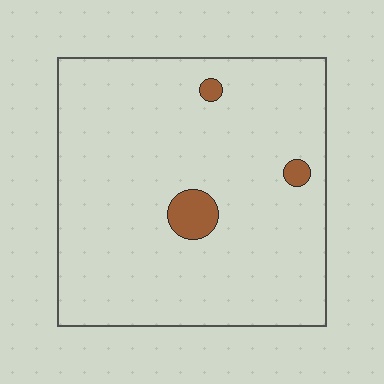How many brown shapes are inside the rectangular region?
3.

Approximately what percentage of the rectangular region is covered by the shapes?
Approximately 5%.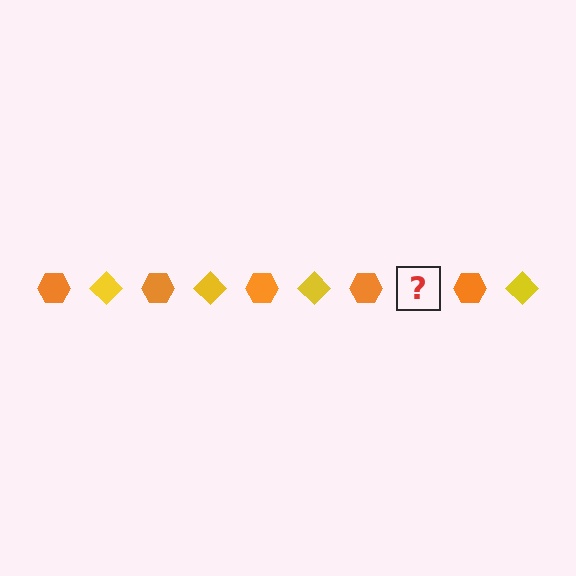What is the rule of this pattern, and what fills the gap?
The rule is that the pattern alternates between orange hexagon and yellow diamond. The gap should be filled with a yellow diamond.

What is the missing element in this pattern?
The missing element is a yellow diamond.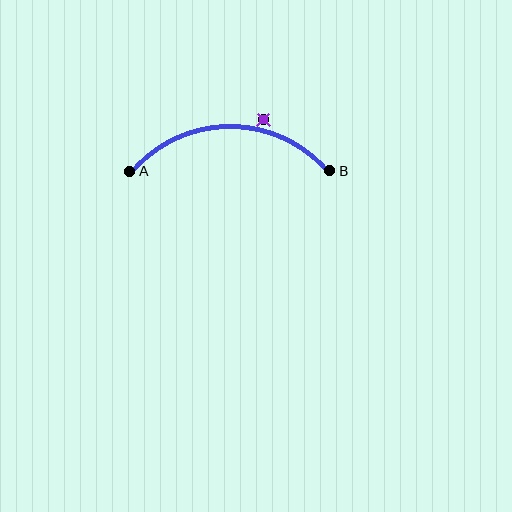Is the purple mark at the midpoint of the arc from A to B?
No — the purple mark does not lie on the arc at all. It sits slightly outside the curve.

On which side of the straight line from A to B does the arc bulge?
The arc bulges above the straight line connecting A and B.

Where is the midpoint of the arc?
The arc midpoint is the point on the curve farthest from the straight line joining A and B. It sits above that line.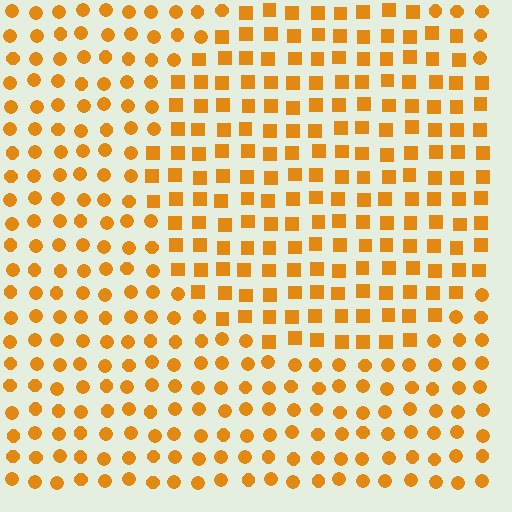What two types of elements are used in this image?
The image uses squares inside the circle region and circles outside it.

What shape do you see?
I see a circle.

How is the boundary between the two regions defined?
The boundary is defined by a change in element shape: squares inside vs. circles outside. All elements share the same color and spacing.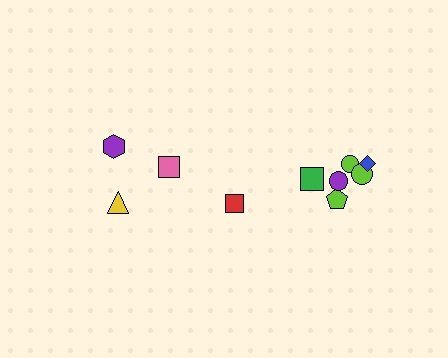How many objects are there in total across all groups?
There are 10 objects.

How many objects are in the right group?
There are 7 objects.